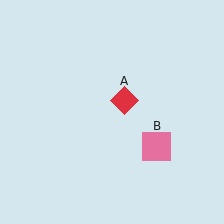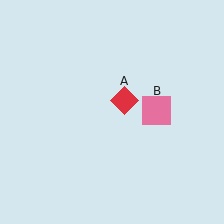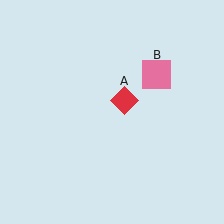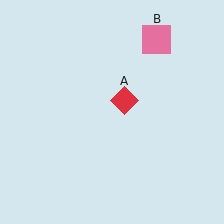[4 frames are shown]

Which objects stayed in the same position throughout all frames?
Red diamond (object A) remained stationary.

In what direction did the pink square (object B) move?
The pink square (object B) moved up.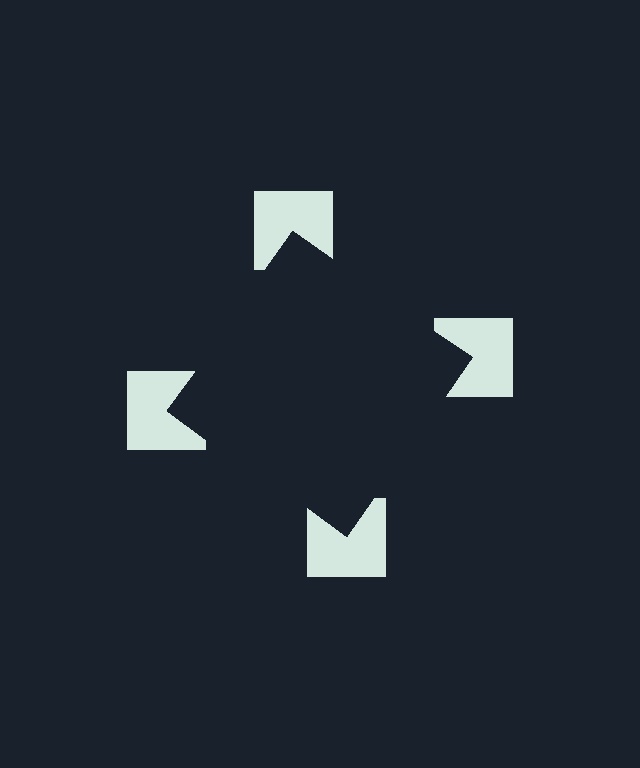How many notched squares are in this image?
There are 4 — one at each vertex of the illusory square.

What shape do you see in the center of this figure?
An illusory square — its edges are inferred from the aligned wedge cuts in the notched squares, not physically drawn.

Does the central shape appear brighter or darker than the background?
It typically appears slightly darker than the background, even though no actual brightness change is drawn.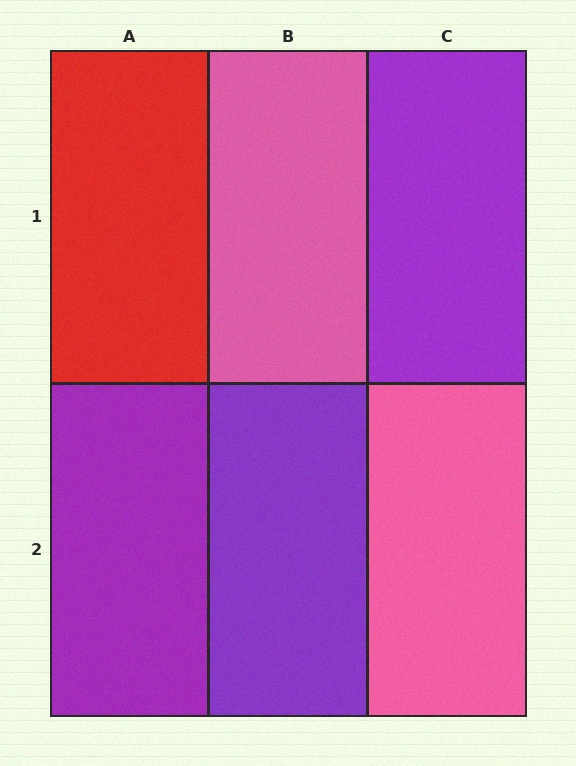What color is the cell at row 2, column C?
Pink.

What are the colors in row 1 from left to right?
Red, pink, purple.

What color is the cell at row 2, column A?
Purple.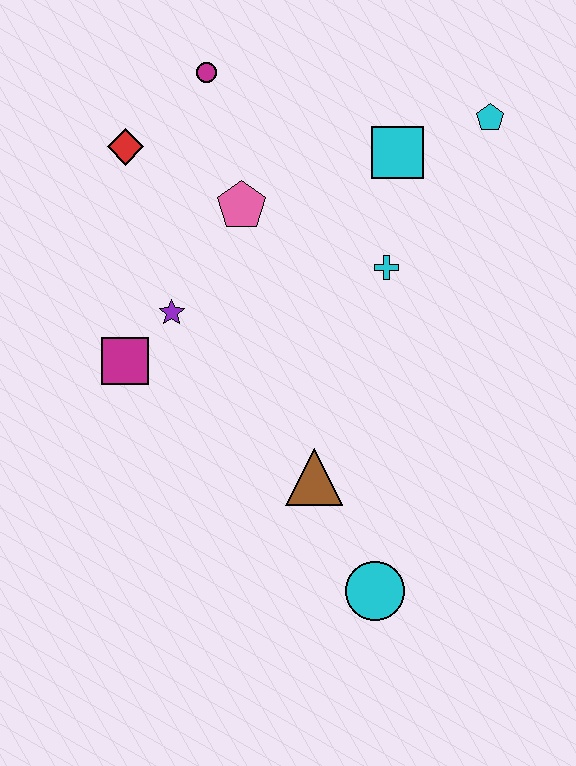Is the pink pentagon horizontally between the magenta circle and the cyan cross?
Yes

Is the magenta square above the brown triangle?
Yes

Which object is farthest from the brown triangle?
The magenta circle is farthest from the brown triangle.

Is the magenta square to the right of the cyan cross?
No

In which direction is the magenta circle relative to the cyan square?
The magenta circle is to the left of the cyan square.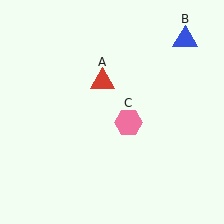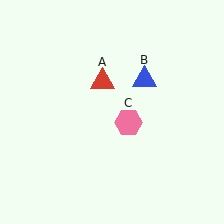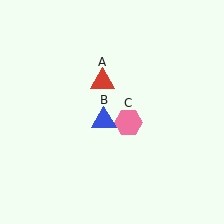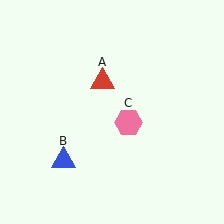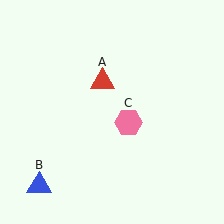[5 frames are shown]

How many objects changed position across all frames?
1 object changed position: blue triangle (object B).